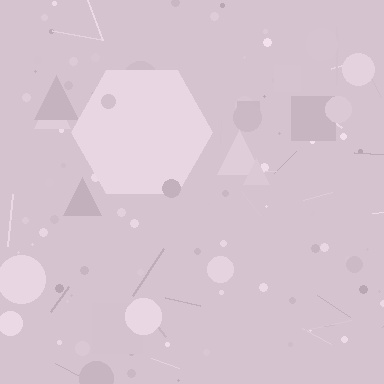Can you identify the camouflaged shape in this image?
The camouflaged shape is a hexagon.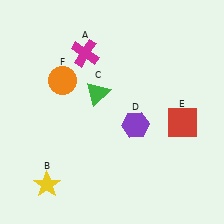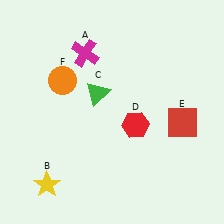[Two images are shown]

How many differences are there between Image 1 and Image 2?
There is 1 difference between the two images.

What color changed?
The hexagon (D) changed from purple in Image 1 to red in Image 2.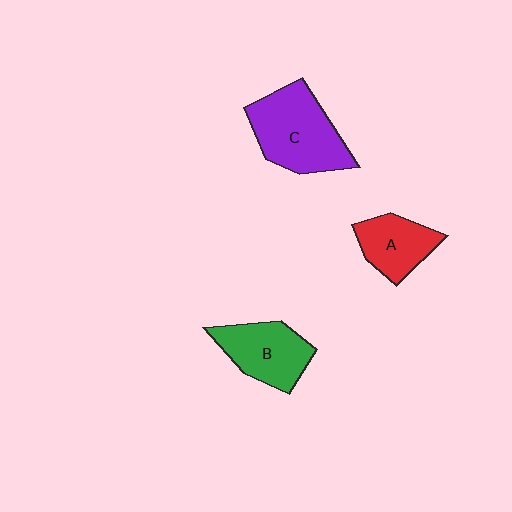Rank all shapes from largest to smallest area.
From largest to smallest: C (purple), B (green), A (red).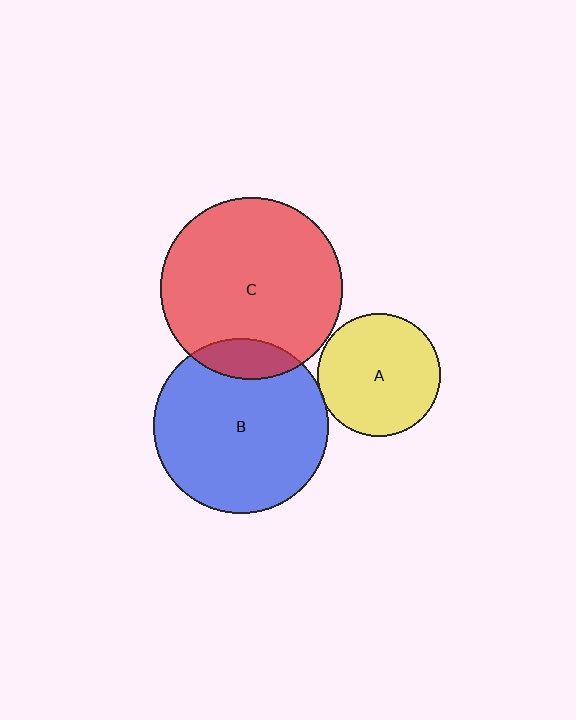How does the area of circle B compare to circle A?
Approximately 2.0 times.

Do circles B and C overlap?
Yes.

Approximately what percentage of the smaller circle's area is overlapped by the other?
Approximately 15%.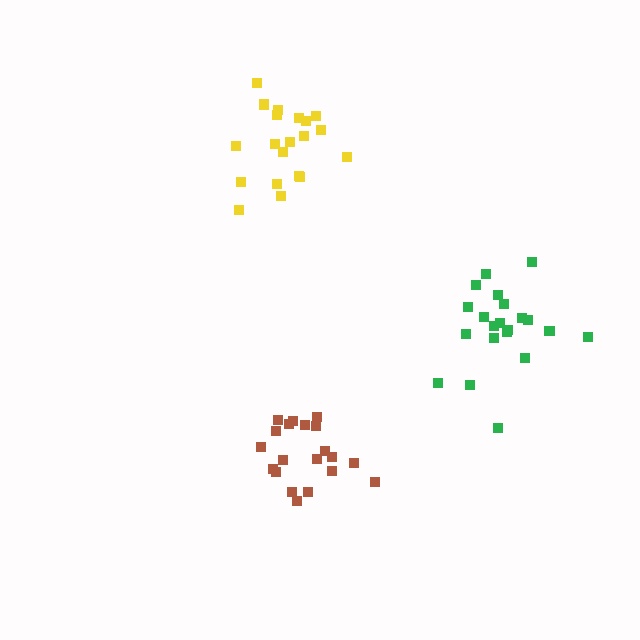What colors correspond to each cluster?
The clusters are colored: brown, yellow, green.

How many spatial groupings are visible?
There are 3 spatial groupings.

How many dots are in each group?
Group 1: 20 dots, Group 2: 20 dots, Group 3: 21 dots (61 total).